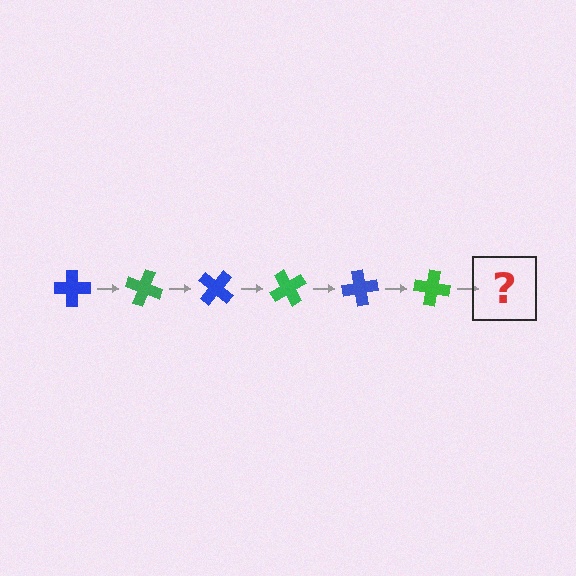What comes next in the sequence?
The next element should be a blue cross, rotated 120 degrees from the start.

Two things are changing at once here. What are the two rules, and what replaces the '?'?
The two rules are that it rotates 20 degrees each step and the color cycles through blue and green. The '?' should be a blue cross, rotated 120 degrees from the start.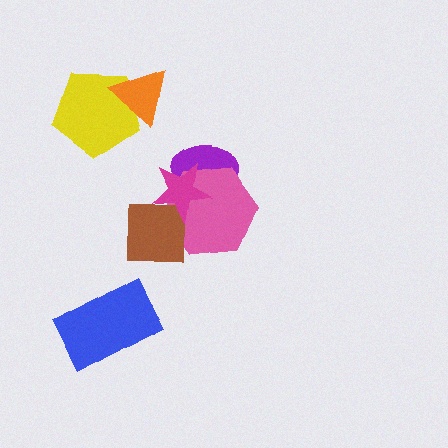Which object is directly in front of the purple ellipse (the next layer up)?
The pink hexagon is directly in front of the purple ellipse.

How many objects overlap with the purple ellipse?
2 objects overlap with the purple ellipse.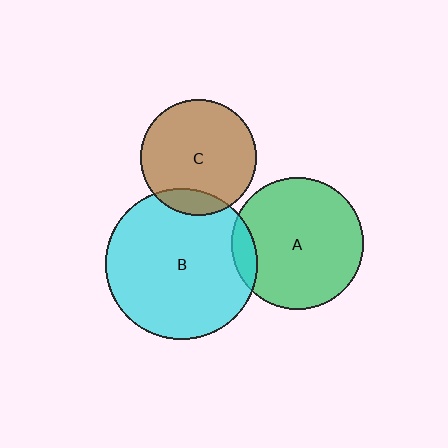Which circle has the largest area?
Circle B (cyan).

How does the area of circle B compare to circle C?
Approximately 1.7 times.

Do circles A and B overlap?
Yes.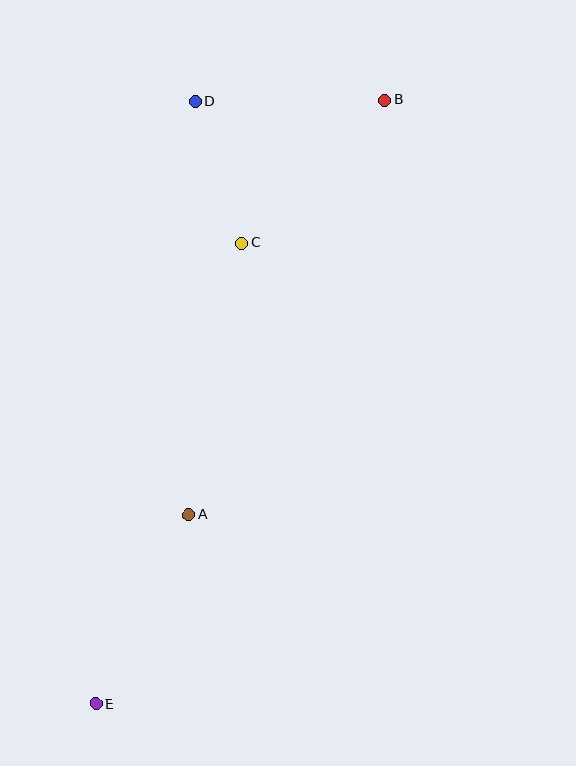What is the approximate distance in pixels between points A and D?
The distance between A and D is approximately 413 pixels.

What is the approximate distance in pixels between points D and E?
The distance between D and E is approximately 610 pixels.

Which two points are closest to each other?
Points C and D are closest to each other.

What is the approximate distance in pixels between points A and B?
The distance between A and B is approximately 458 pixels.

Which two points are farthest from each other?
Points B and E are farthest from each other.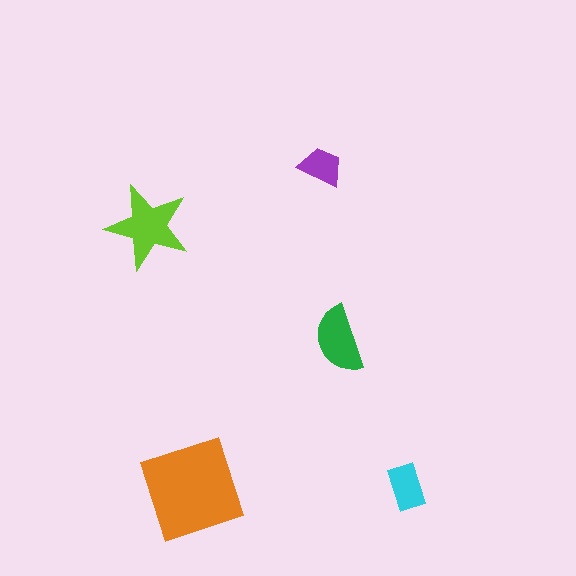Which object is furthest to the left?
The lime star is leftmost.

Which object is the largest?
The orange diamond.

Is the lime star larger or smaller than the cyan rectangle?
Larger.